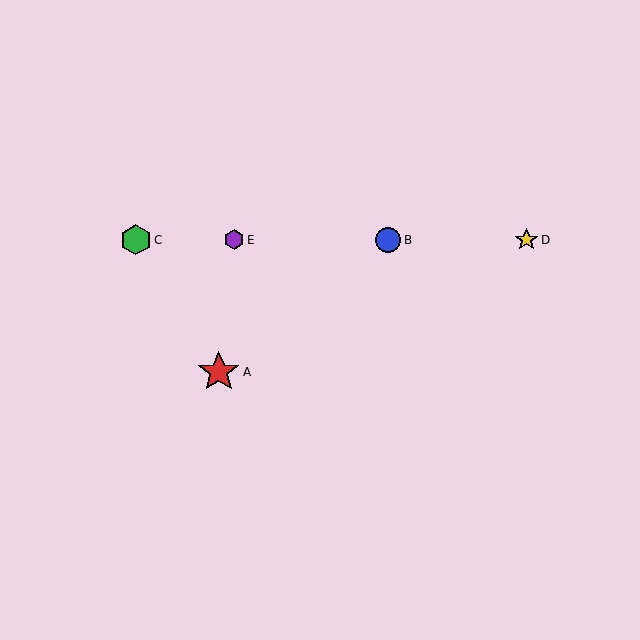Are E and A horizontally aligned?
No, E is at y≈240 and A is at y≈372.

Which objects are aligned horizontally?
Objects B, C, D, E are aligned horizontally.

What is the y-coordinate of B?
Object B is at y≈240.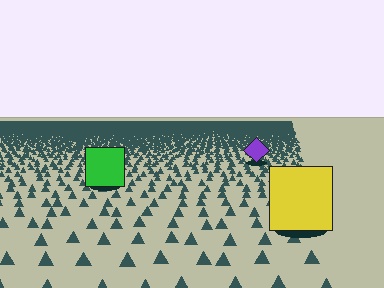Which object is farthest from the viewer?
The purple diamond is farthest from the viewer. It appears smaller and the ground texture around it is denser.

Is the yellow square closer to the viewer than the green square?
Yes. The yellow square is closer — you can tell from the texture gradient: the ground texture is coarser near it.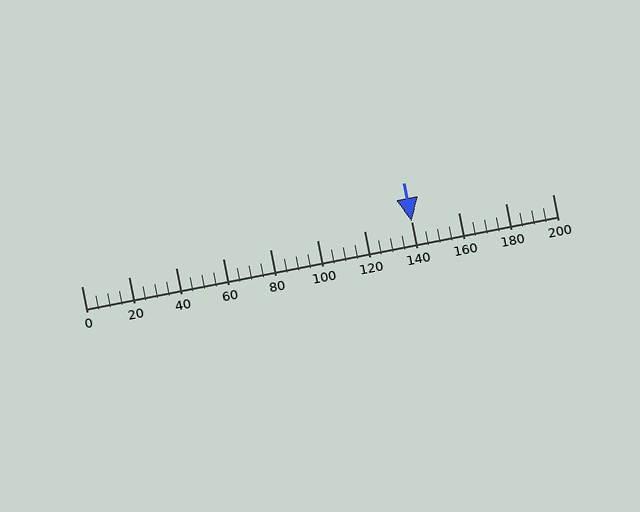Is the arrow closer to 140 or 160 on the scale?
The arrow is closer to 140.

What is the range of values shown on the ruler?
The ruler shows values from 0 to 200.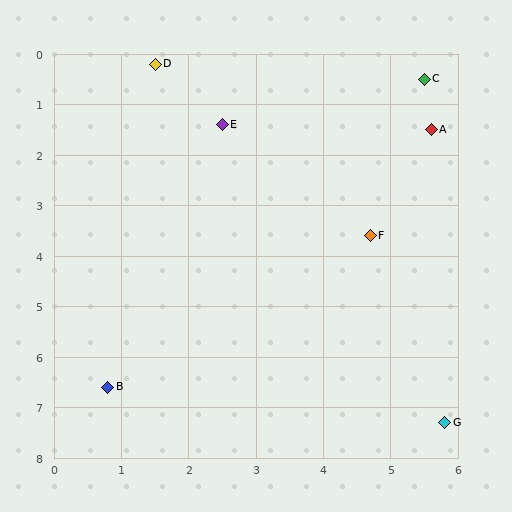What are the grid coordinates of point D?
Point D is at approximately (1.5, 0.2).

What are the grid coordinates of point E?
Point E is at approximately (2.5, 1.4).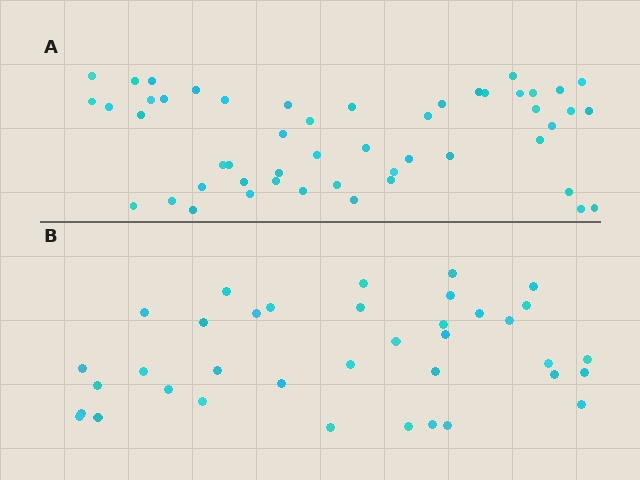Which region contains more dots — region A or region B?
Region A (the top region) has more dots.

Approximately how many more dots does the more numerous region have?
Region A has approximately 15 more dots than region B.